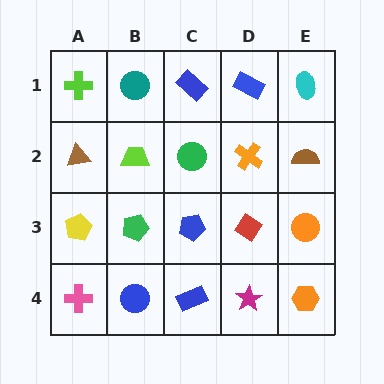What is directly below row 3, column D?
A magenta star.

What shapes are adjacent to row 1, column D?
An orange cross (row 2, column D), a blue rectangle (row 1, column C), a cyan ellipse (row 1, column E).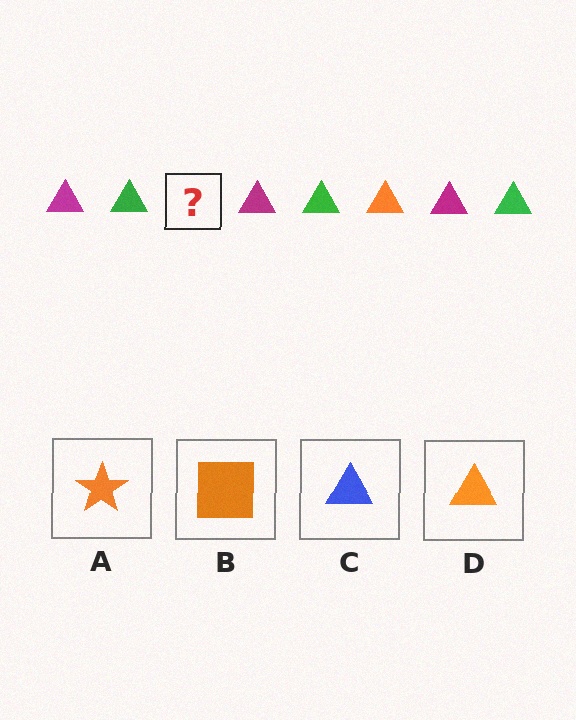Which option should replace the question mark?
Option D.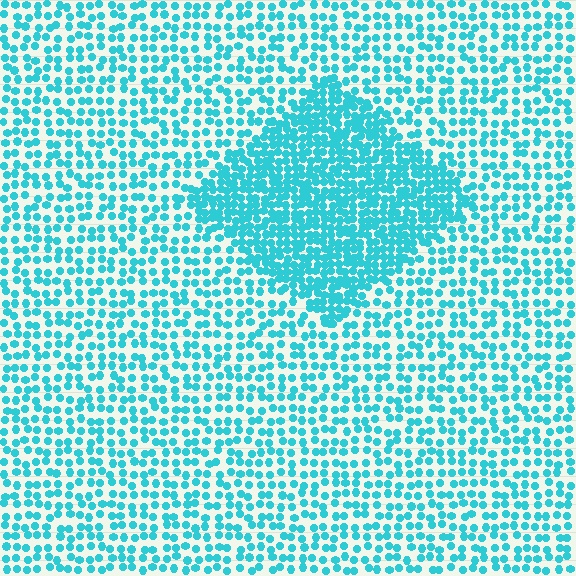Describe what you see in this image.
The image contains small cyan elements arranged at two different densities. A diamond-shaped region is visible where the elements are more densely packed than the surrounding area.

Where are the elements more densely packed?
The elements are more densely packed inside the diamond boundary.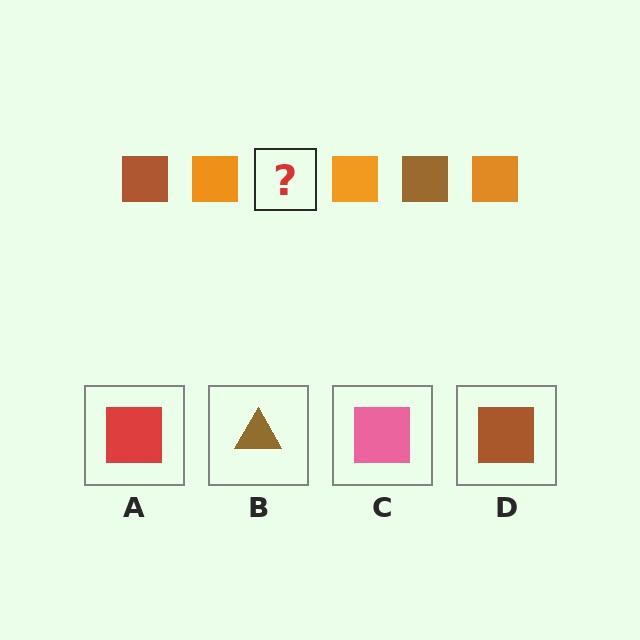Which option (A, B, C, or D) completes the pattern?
D.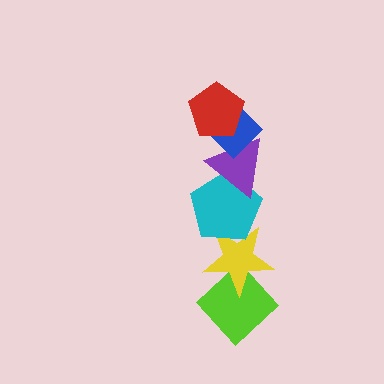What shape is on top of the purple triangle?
The blue diamond is on top of the purple triangle.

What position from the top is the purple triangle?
The purple triangle is 3rd from the top.